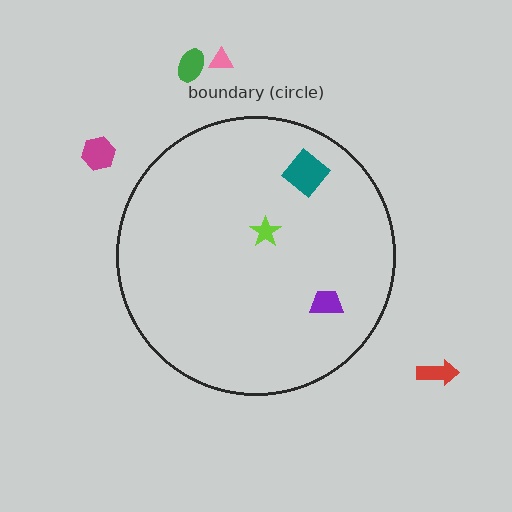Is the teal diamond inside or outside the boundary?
Inside.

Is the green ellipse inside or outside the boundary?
Outside.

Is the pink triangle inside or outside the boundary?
Outside.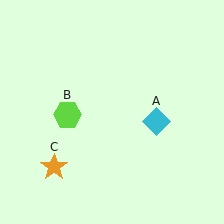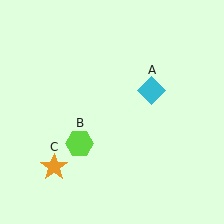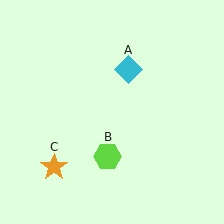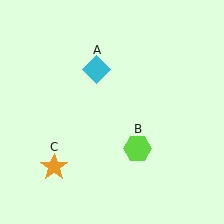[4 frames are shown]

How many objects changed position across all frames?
2 objects changed position: cyan diamond (object A), lime hexagon (object B).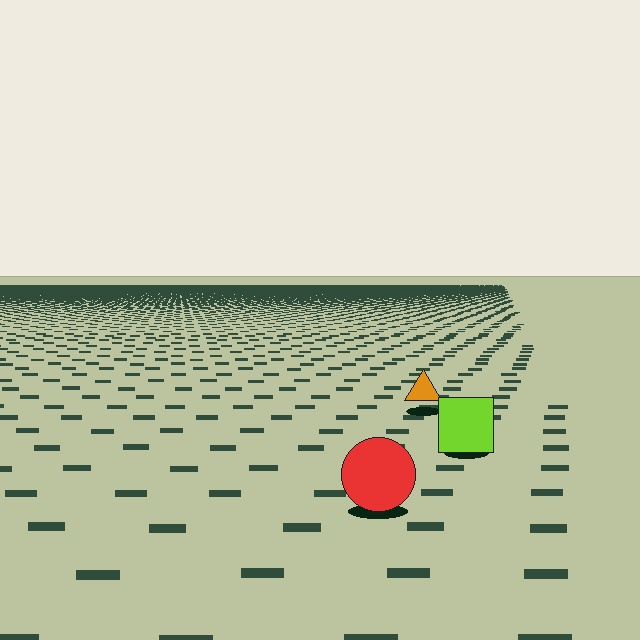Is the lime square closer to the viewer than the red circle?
No. The red circle is closer — you can tell from the texture gradient: the ground texture is coarser near it.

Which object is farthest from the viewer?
The orange triangle is farthest from the viewer. It appears smaller and the ground texture around it is denser.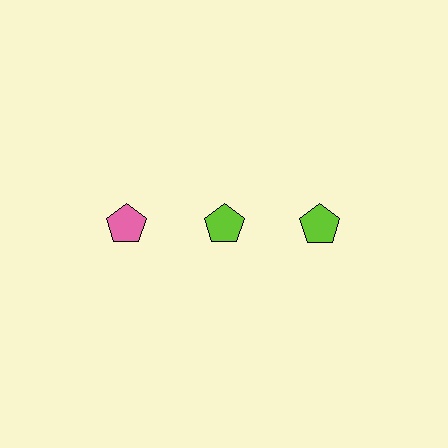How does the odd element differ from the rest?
It has a different color: pink instead of lime.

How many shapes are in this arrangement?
There are 3 shapes arranged in a grid pattern.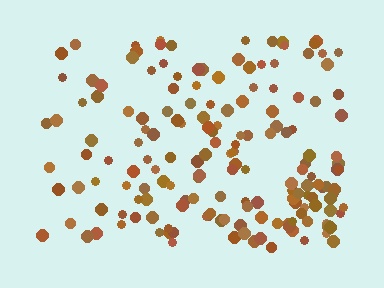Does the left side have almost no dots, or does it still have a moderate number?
Still a moderate number, just noticeably fewer than the right.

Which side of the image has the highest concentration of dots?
The right.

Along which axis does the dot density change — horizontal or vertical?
Horizontal.